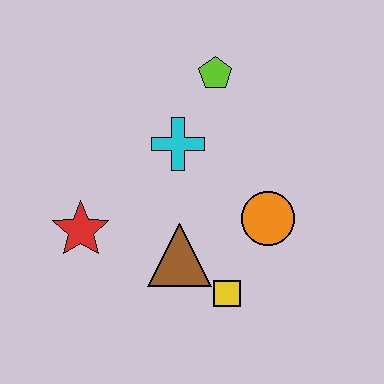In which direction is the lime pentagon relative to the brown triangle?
The lime pentagon is above the brown triangle.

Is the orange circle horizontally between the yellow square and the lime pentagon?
No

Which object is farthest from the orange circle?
The red star is farthest from the orange circle.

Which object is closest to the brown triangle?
The yellow square is closest to the brown triangle.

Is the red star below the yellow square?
No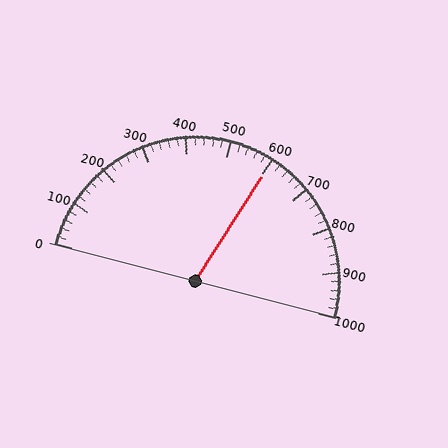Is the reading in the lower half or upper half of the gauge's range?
The reading is in the upper half of the range (0 to 1000).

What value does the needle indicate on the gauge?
The needle indicates approximately 600.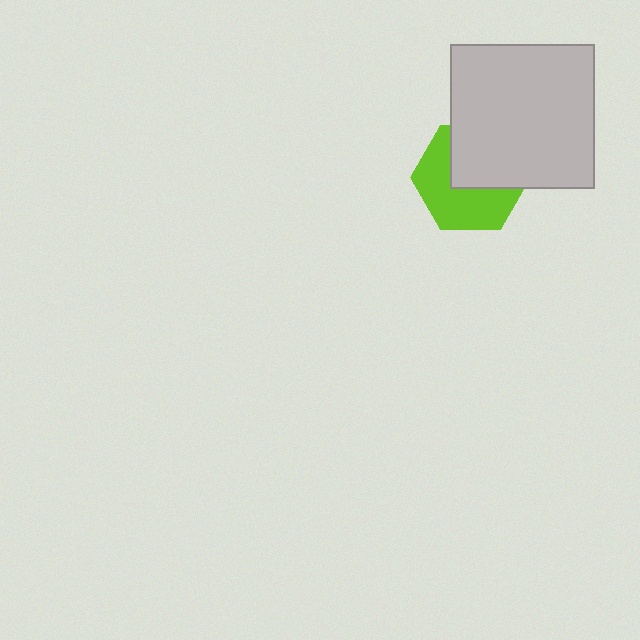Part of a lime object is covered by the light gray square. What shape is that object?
It is a hexagon.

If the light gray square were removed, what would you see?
You would see the complete lime hexagon.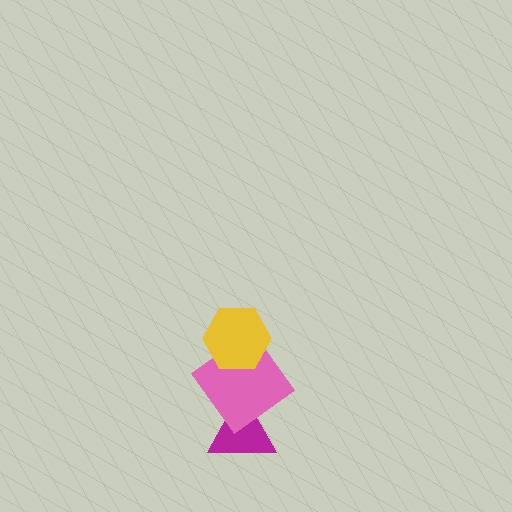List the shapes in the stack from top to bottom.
From top to bottom: the yellow hexagon, the pink diamond, the magenta triangle.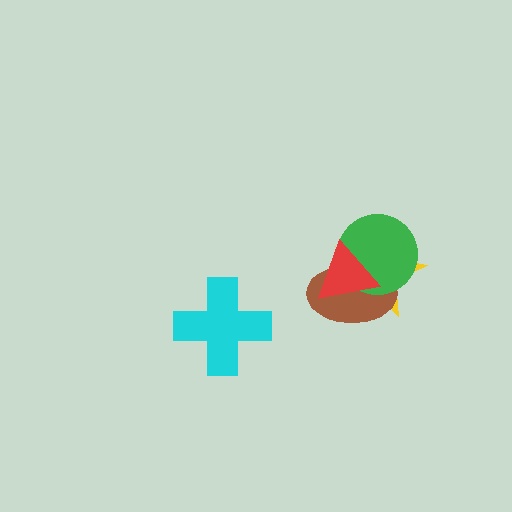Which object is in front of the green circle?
The red triangle is in front of the green circle.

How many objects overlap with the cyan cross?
0 objects overlap with the cyan cross.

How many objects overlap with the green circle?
3 objects overlap with the green circle.